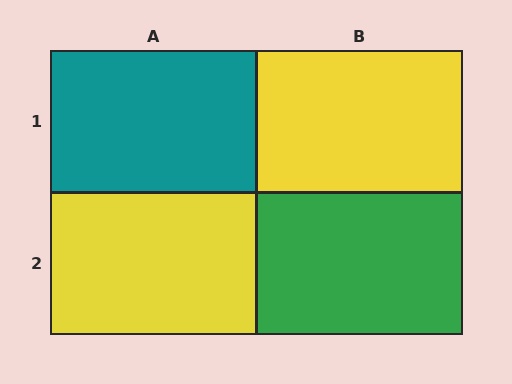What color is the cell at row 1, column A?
Teal.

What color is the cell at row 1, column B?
Yellow.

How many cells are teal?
1 cell is teal.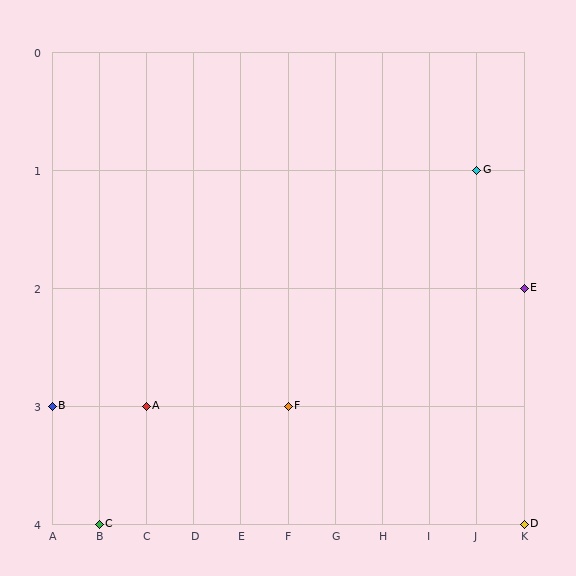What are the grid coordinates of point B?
Point B is at grid coordinates (A, 3).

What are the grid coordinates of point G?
Point G is at grid coordinates (J, 1).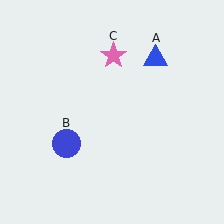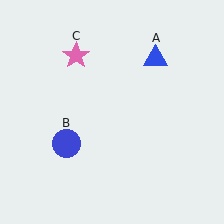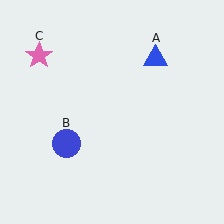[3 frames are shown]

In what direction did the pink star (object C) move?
The pink star (object C) moved left.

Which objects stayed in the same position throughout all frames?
Blue triangle (object A) and blue circle (object B) remained stationary.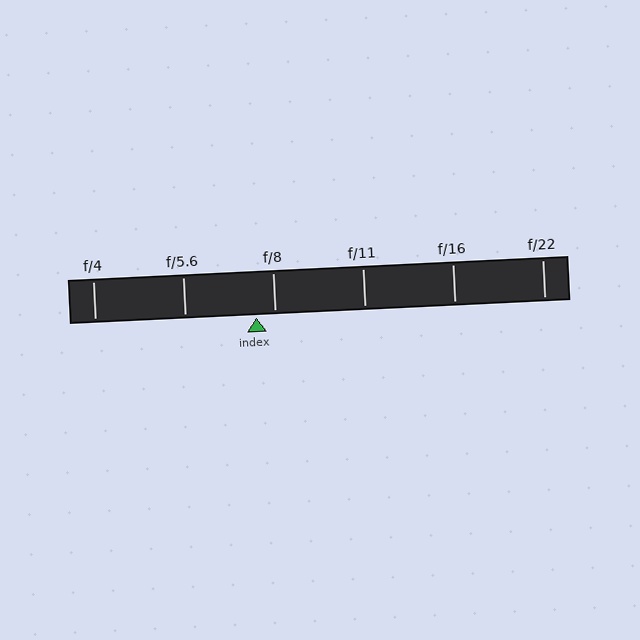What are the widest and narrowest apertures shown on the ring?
The widest aperture shown is f/4 and the narrowest is f/22.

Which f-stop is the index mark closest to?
The index mark is closest to f/8.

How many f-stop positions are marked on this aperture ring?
There are 6 f-stop positions marked.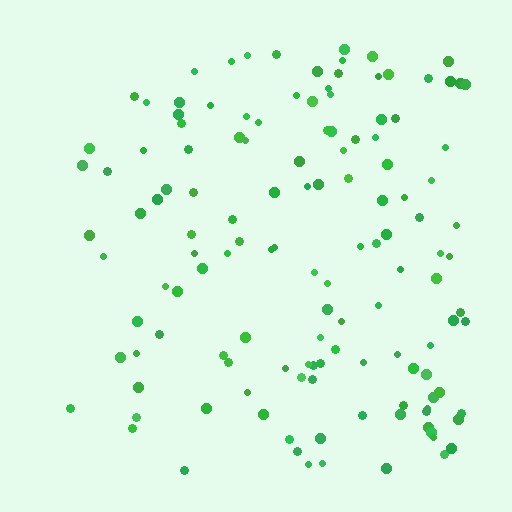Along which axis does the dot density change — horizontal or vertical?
Horizontal.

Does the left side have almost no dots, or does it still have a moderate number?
Still a moderate number, just noticeably fewer than the right.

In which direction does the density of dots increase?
From left to right, with the right side densest.